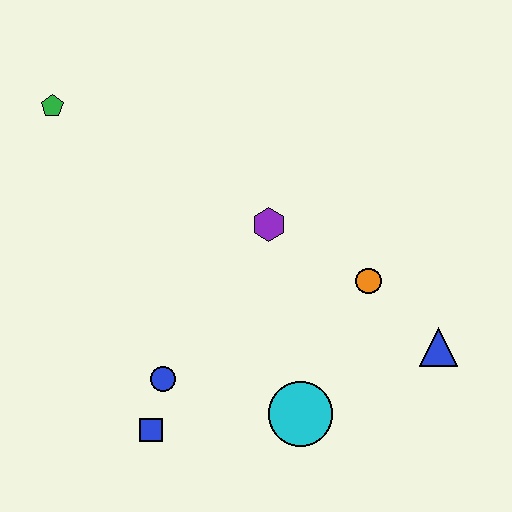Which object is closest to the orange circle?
The blue triangle is closest to the orange circle.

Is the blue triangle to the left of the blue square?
No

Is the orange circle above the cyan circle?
Yes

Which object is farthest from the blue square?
The green pentagon is farthest from the blue square.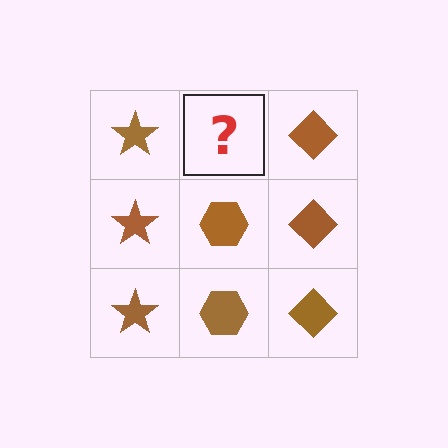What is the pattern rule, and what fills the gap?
The rule is that each column has a consistent shape. The gap should be filled with a brown hexagon.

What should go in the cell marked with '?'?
The missing cell should contain a brown hexagon.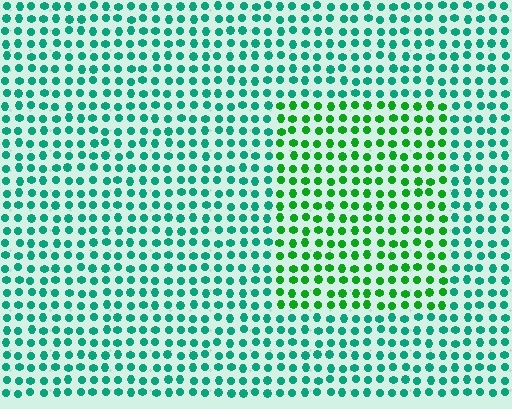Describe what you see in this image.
The image is filled with small teal elements in a uniform arrangement. A rectangle-shaped region is visible where the elements are tinted to a slightly different hue, forming a subtle color boundary.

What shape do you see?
I see a rectangle.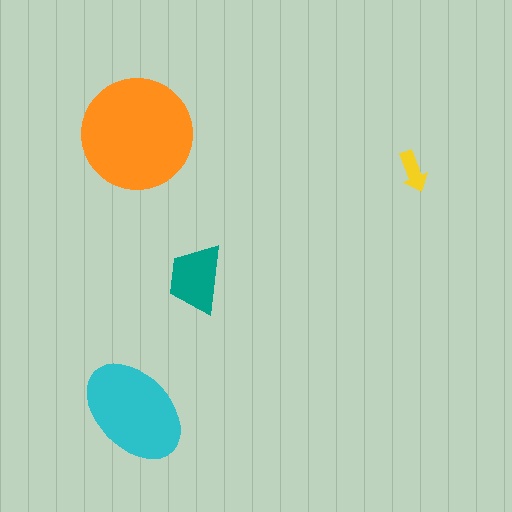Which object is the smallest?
The yellow arrow.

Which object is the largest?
The orange circle.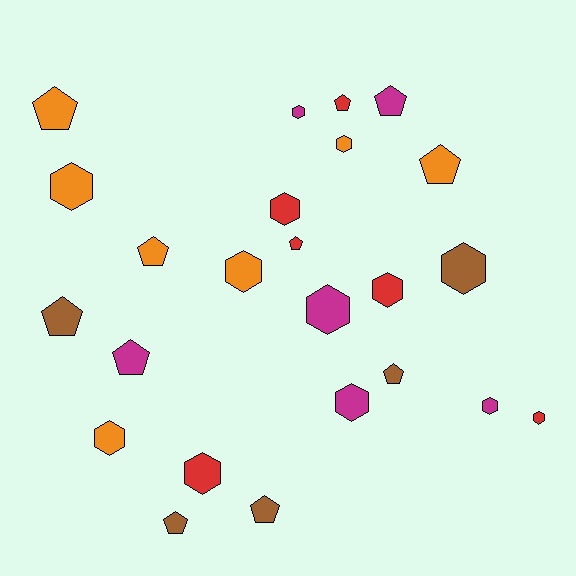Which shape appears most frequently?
Hexagon, with 13 objects.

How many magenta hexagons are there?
There are 4 magenta hexagons.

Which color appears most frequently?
Orange, with 7 objects.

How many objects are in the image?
There are 24 objects.